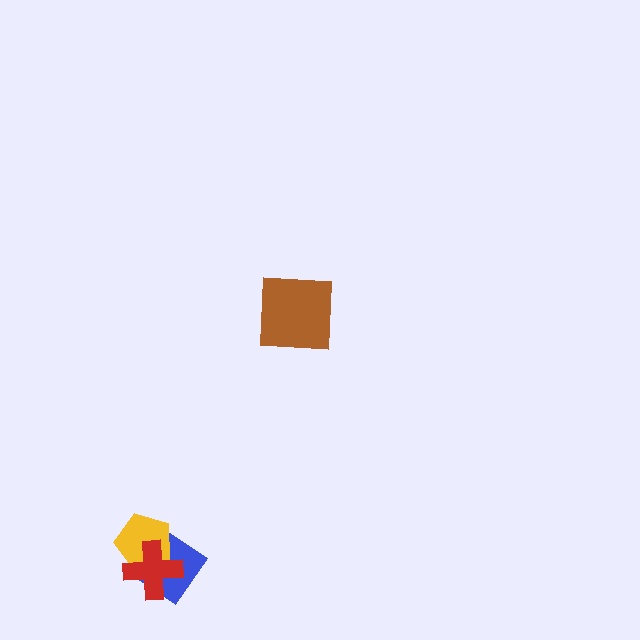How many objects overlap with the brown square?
0 objects overlap with the brown square.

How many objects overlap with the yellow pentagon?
2 objects overlap with the yellow pentagon.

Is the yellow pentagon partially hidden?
Yes, it is partially covered by another shape.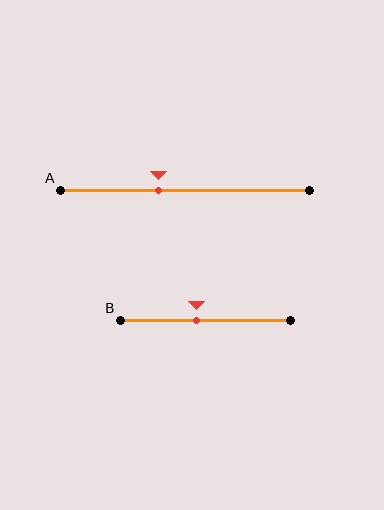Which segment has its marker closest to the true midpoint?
Segment B has its marker closest to the true midpoint.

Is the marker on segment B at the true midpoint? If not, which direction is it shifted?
No, the marker on segment B is shifted to the left by about 5% of the segment length.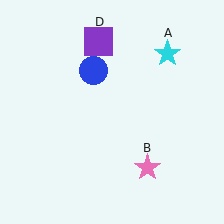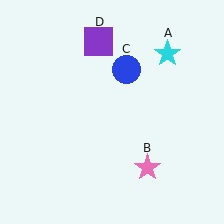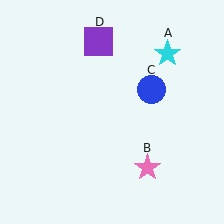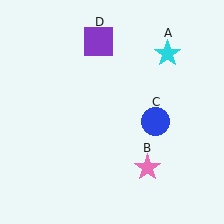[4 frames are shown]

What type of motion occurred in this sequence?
The blue circle (object C) rotated clockwise around the center of the scene.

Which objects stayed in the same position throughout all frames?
Cyan star (object A) and pink star (object B) and purple square (object D) remained stationary.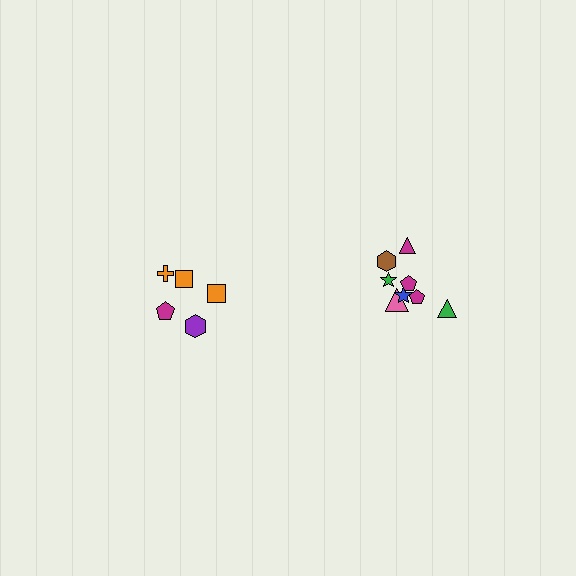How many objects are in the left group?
There are 5 objects.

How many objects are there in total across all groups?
There are 13 objects.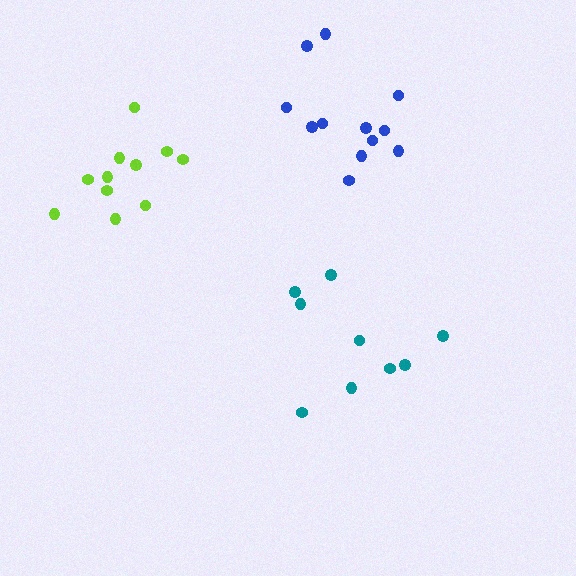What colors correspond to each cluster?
The clusters are colored: lime, teal, blue.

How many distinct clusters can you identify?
There are 3 distinct clusters.